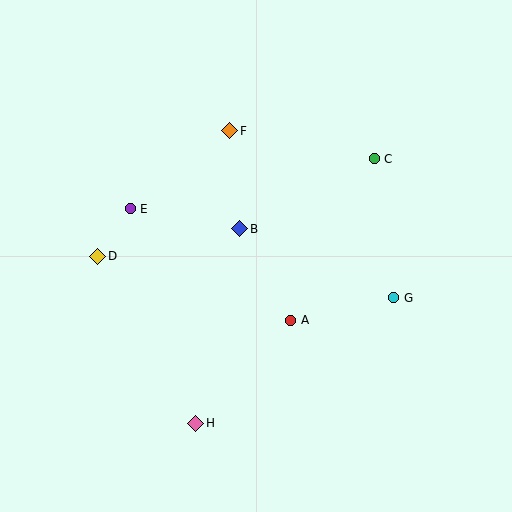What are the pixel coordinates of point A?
Point A is at (291, 320).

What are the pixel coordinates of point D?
Point D is at (98, 256).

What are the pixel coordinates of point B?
Point B is at (240, 229).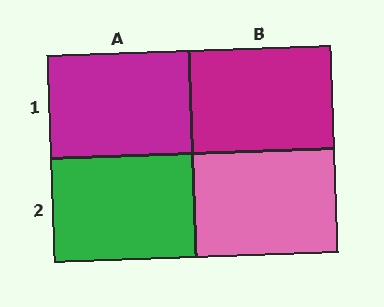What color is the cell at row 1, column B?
Magenta.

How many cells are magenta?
2 cells are magenta.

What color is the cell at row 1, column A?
Magenta.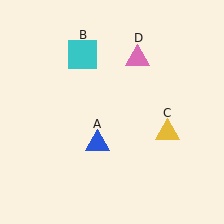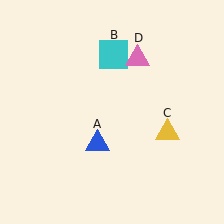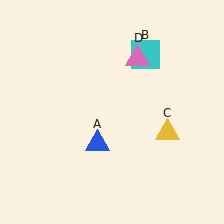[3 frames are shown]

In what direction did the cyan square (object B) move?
The cyan square (object B) moved right.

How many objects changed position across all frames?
1 object changed position: cyan square (object B).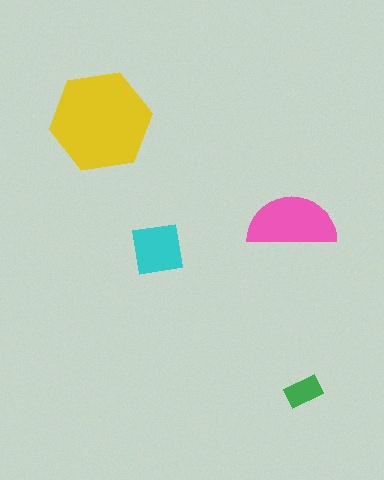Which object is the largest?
The yellow hexagon.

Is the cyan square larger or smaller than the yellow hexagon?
Smaller.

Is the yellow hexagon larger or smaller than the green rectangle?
Larger.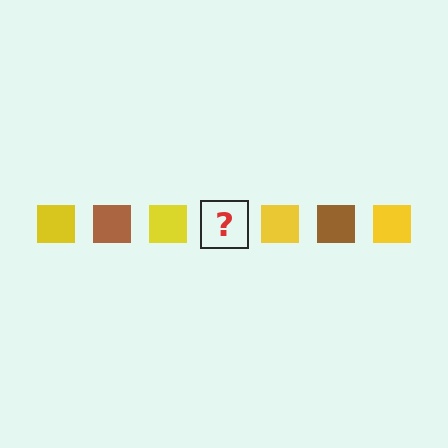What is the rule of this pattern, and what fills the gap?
The rule is that the pattern cycles through yellow, brown squares. The gap should be filled with a brown square.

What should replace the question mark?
The question mark should be replaced with a brown square.